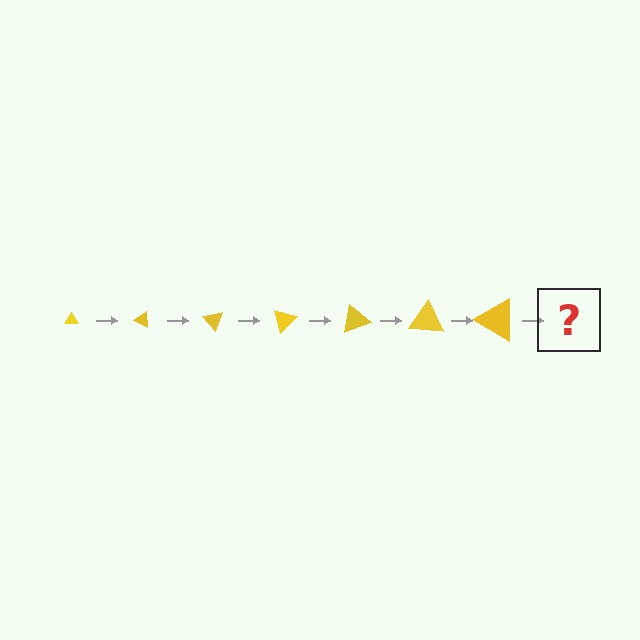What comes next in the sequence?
The next element should be a triangle, larger than the previous one and rotated 175 degrees from the start.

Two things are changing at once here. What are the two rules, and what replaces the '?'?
The two rules are that the triangle grows larger each step and it rotates 25 degrees each step. The '?' should be a triangle, larger than the previous one and rotated 175 degrees from the start.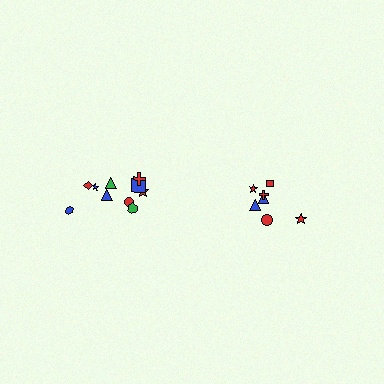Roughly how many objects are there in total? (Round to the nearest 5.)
Roughly 15 objects in total.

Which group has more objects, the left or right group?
The left group.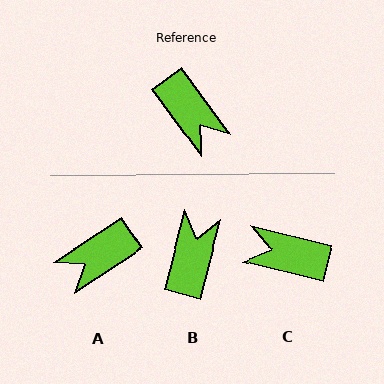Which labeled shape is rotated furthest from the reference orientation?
C, about 140 degrees away.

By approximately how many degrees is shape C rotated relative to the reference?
Approximately 140 degrees clockwise.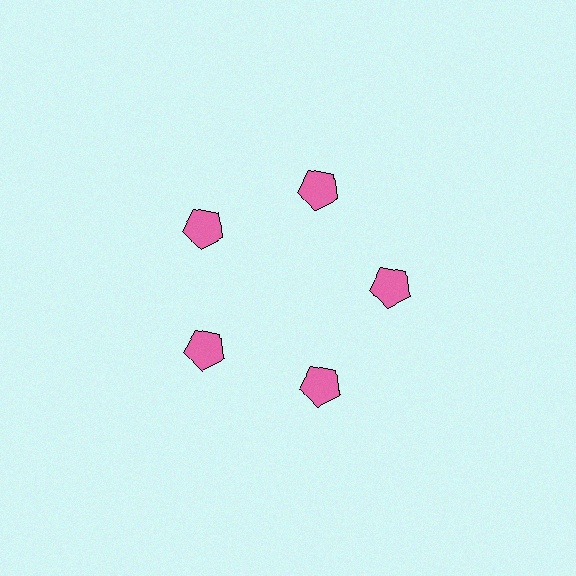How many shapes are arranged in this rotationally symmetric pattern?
There are 5 shapes, arranged in 5 groups of 1.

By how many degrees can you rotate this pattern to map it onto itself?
The pattern maps onto itself every 72 degrees of rotation.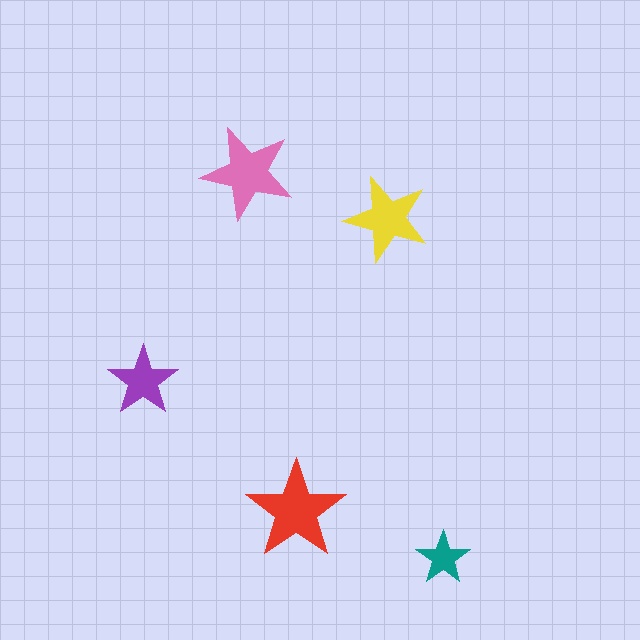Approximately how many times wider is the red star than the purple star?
About 1.5 times wider.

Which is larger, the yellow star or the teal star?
The yellow one.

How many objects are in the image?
There are 5 objects in the image.